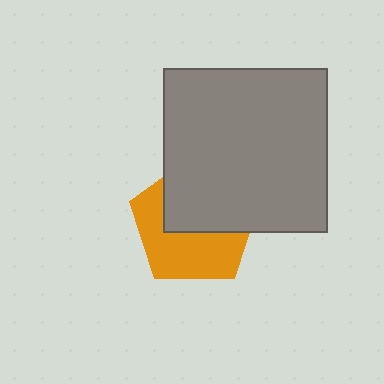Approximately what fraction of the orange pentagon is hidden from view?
Roughly 49% of the orange pentagon is hidden behind the gray square.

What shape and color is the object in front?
The object in front is a gray square.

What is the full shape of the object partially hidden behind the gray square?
The partially hidden object is an orange pentagon.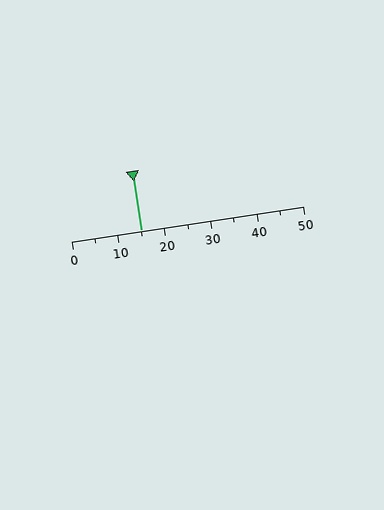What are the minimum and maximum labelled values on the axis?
The axis runs from 0 to 50.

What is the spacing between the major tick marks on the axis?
The major ticks are spaced 10 apart.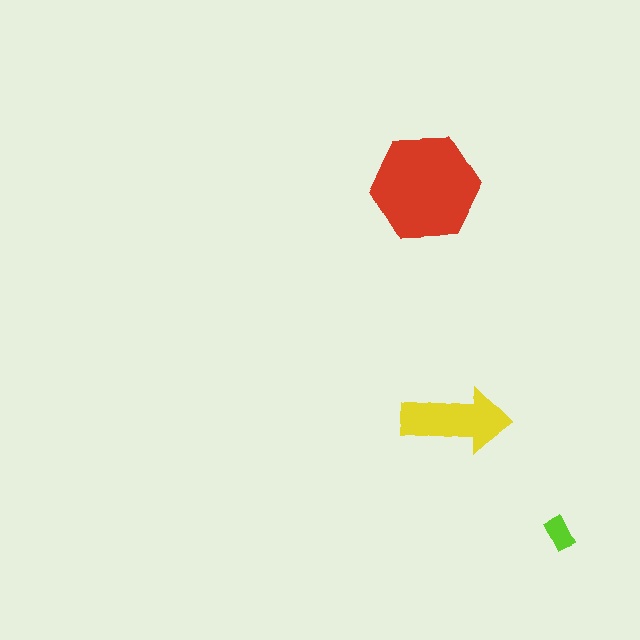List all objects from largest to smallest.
The red hexagon, the yellow arrow, the lime rectangle.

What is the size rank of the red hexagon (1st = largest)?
1st.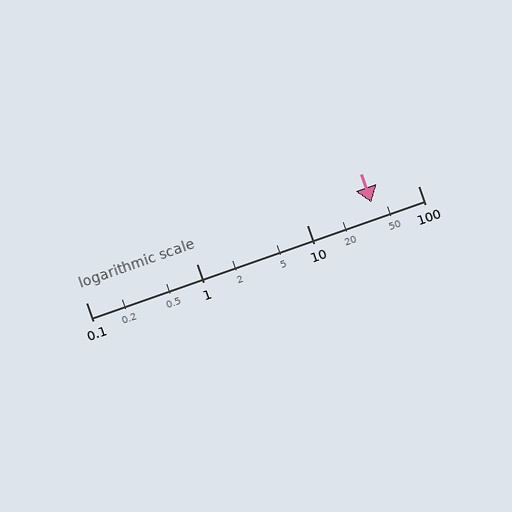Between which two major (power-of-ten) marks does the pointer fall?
The pointer is between 10 and 100.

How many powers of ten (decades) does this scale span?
The scale spans 3 decades, from 0.1 to 100.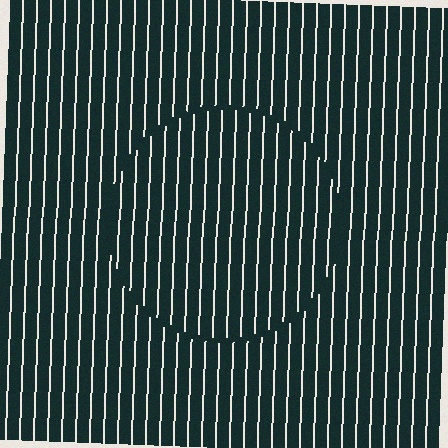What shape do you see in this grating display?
An illusory circle. The interior of the shape contains the same grating, shifted by half a period — the contour is defined by the phase discontinuity where line-ends from the inner and outer gratings abut.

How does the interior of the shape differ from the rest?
The interior of the shape contains the same grating, shifted by half a period — the contour is defined by the phase discontinuity where line-ends from the inner and outer gratings abut.